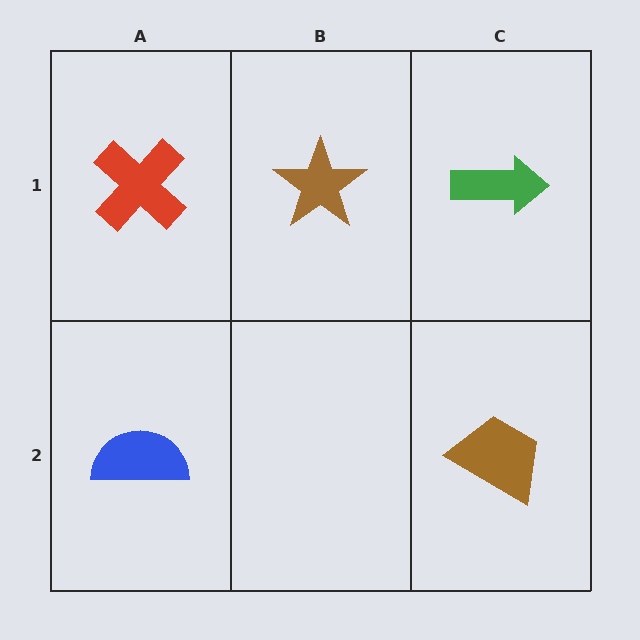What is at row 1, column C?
A green arrow.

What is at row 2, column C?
A brown trapezoid.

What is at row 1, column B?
A brown star.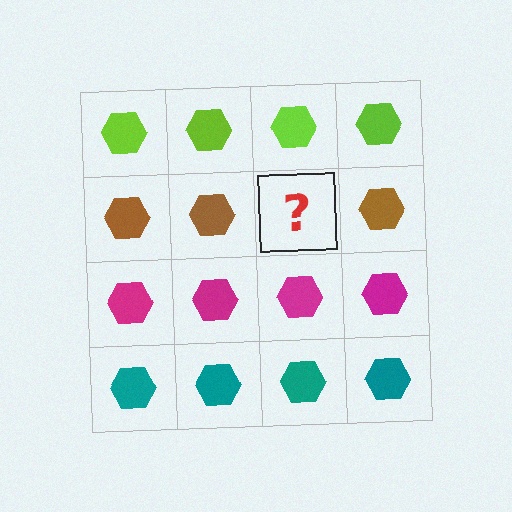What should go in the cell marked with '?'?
The missing cell should contain a brown hexagon.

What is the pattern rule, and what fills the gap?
The rule is that each row has a consistent color. The gap should be filled with a brown hexagon.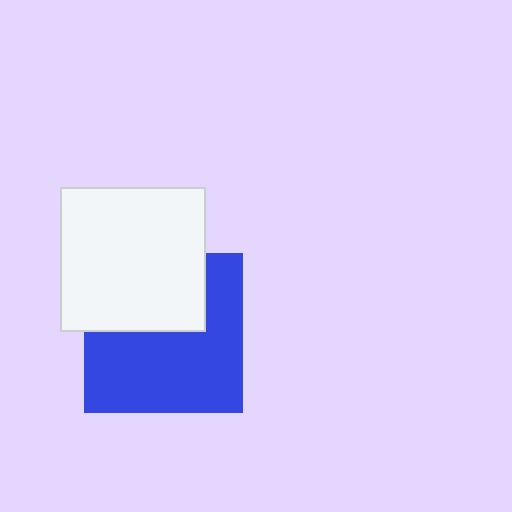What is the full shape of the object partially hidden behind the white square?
The partially hidden object is a blue square.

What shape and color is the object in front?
The object in front is a white square.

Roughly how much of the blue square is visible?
About half of it is visible (roughly 63%).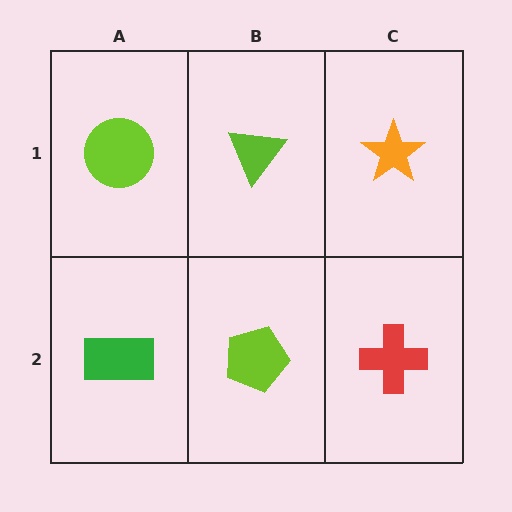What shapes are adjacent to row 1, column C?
A red cross (row 2, column C), a lime triangle (row 1, column B).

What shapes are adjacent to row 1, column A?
A green rectangle (row 2, column A), a lime triangle (row 1, column B).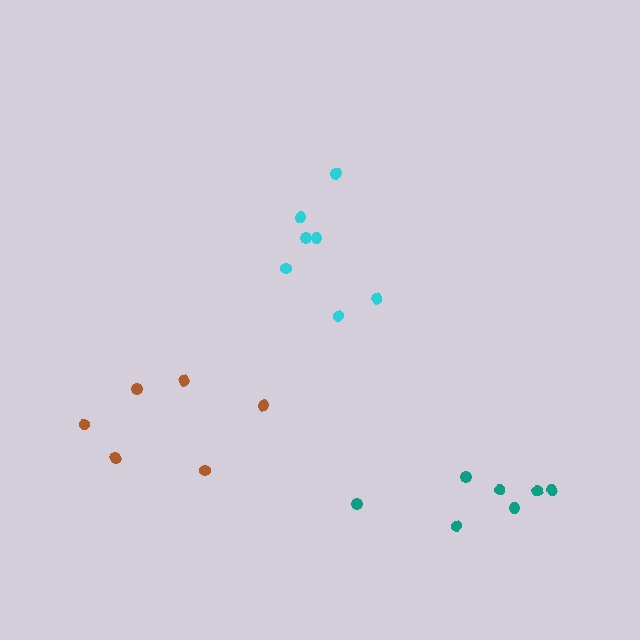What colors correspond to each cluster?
The clusters are colored: brown, cyan, teal.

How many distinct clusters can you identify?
There are 3 distinct clusters.